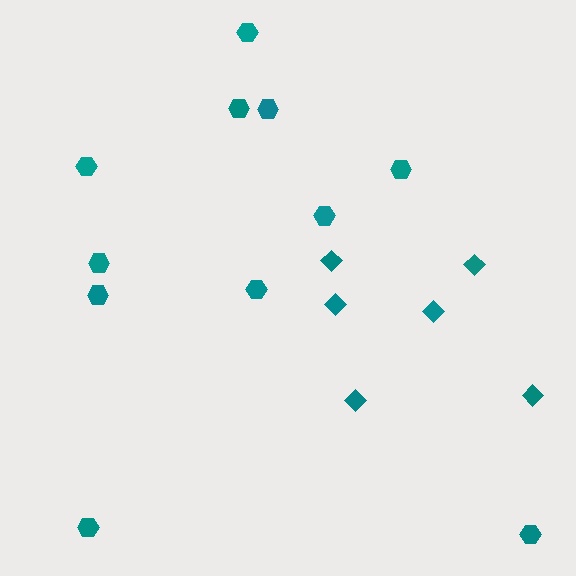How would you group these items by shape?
There are 2 groups: one group of hexagons (11) and one group of diamonds (6).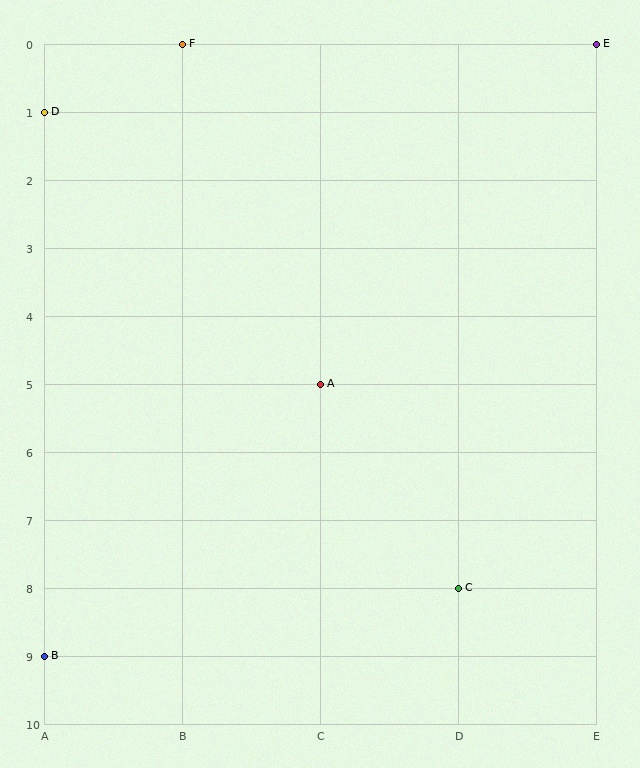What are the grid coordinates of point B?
Point B is at grid coordinates (A, 9).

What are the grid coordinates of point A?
Point A is at grid coordinates (C, 5).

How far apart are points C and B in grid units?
Points C and B are 3 columns and 1 row apart (about 3.2 grid units diagonally).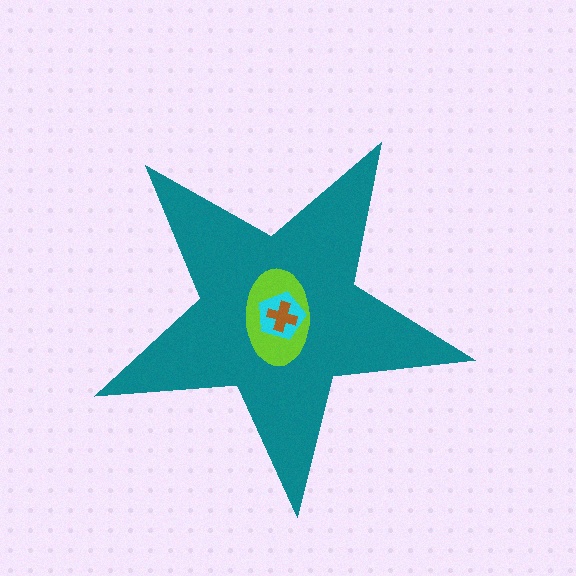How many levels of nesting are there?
4.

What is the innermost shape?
The brown cross.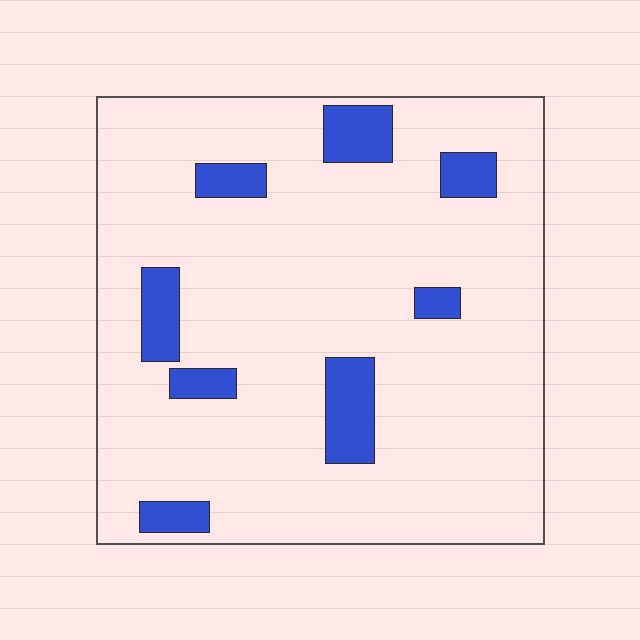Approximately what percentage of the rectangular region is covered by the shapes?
Approximately 10%.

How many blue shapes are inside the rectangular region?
8.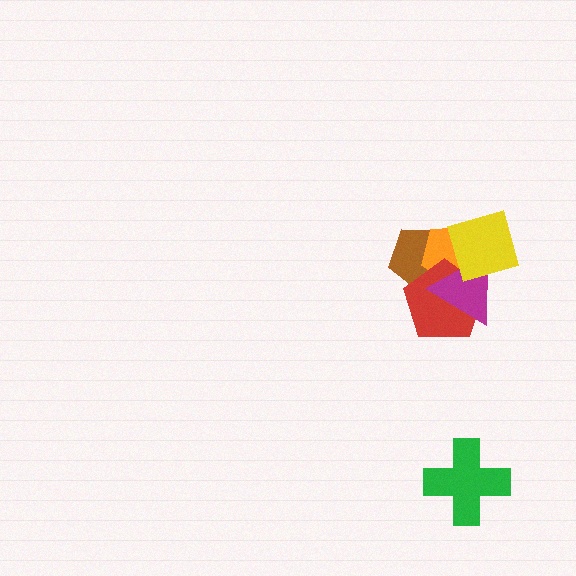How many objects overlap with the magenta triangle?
4 objects overlap with the magenta triangle.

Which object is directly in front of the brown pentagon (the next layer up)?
The orange pentagon is directly in front of the brown pentagon.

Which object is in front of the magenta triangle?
The yellow diamond is in front of the magenta triangle.